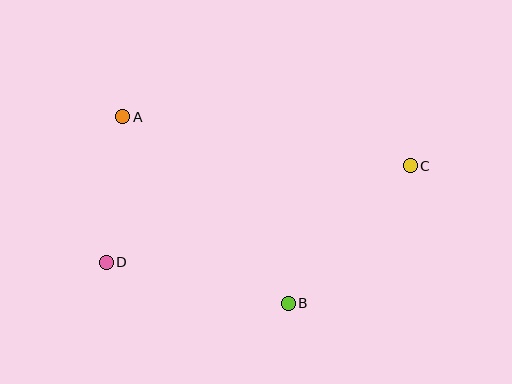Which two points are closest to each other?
Points A and D are closest to each other.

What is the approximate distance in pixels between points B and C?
The distance between B and C is approximately 184 pixels.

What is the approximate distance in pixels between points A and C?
The distance between A and C is approximately 292 pixels.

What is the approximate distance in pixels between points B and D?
The distance between B and D is approximately 187 pixels.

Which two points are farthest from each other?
Points C and D are farthest from each other.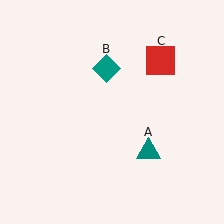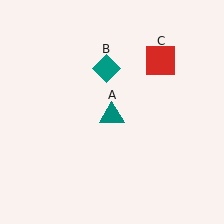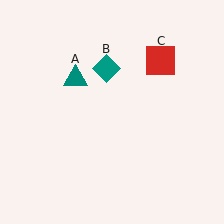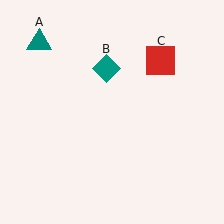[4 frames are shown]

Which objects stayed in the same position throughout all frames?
Teal diamond (object B) and red square (object C) remained stationary.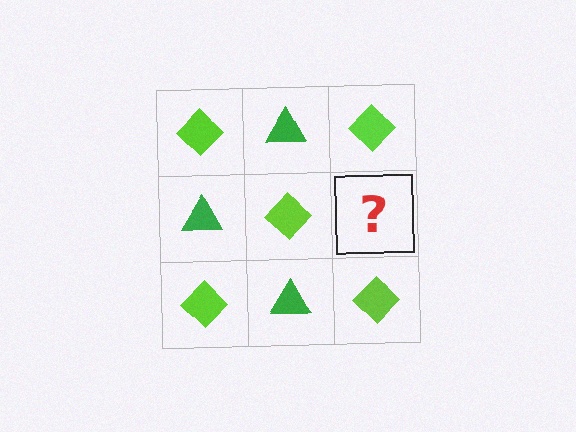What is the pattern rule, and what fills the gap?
The rule is that it alternates lime diamond and green triangle in a checkerboard pattern. The gap should be filled with a green triangle.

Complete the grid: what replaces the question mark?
The question mark should be replaced with a green triangle.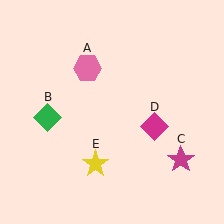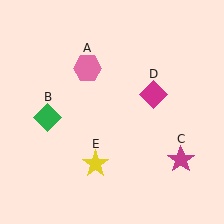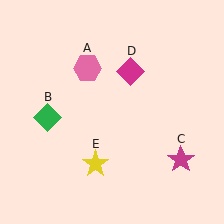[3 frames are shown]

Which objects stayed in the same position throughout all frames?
Pink hexagon (object A) and green diamond (object B) and magenta star (object C) and yellow star (object E) remained stationary.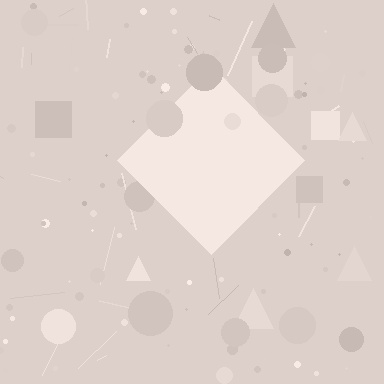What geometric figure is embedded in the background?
A diamond is embedded in the background.